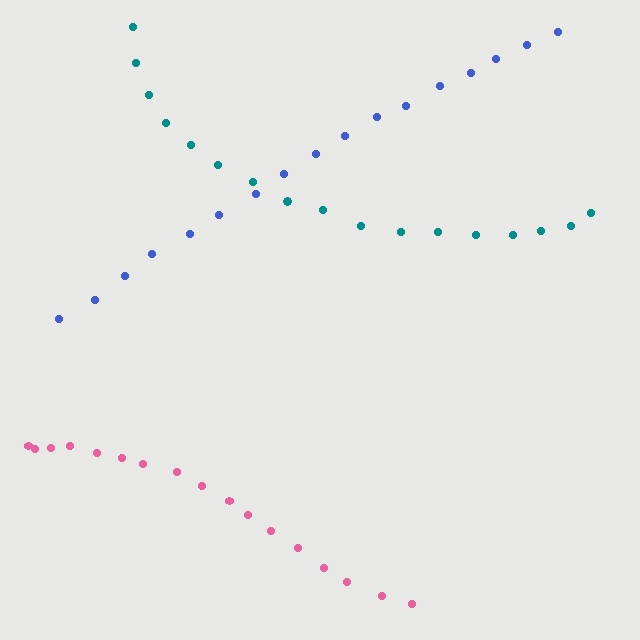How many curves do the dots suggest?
There are 3 distinct paths.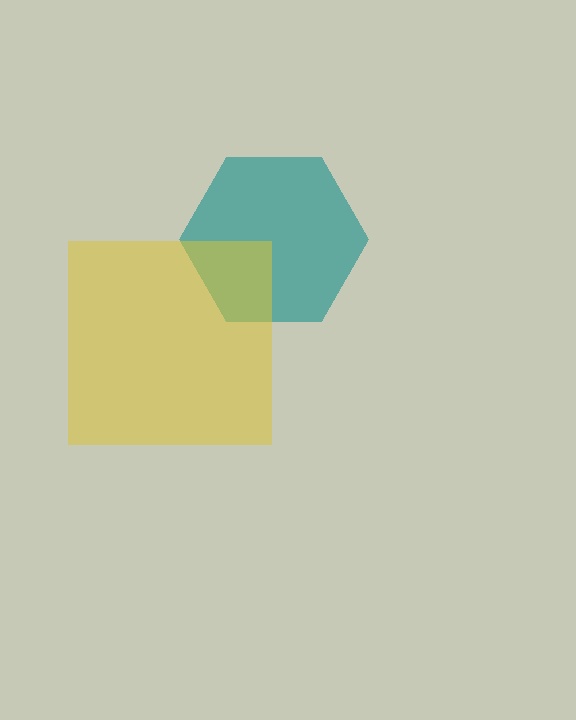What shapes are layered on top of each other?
The layered shapes are: a teal hexagon, a yellow square.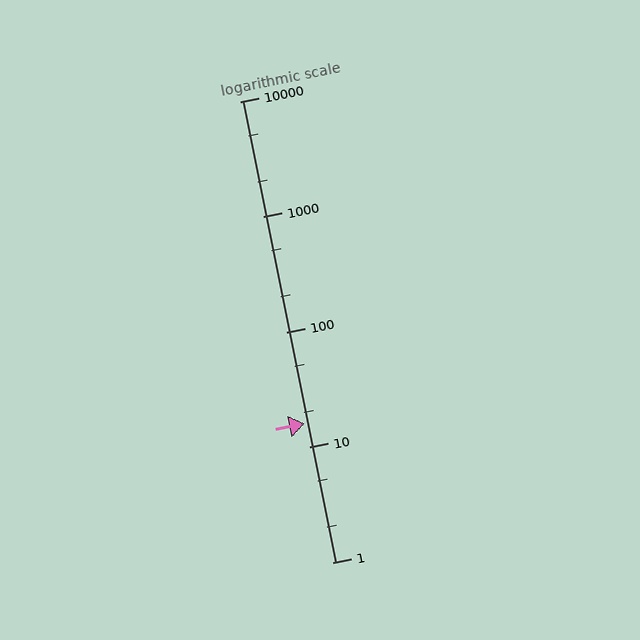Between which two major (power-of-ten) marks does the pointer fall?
The pointer is between 10 and 100.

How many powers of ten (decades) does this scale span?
The scale spans 4 decades, from 1 to 10000.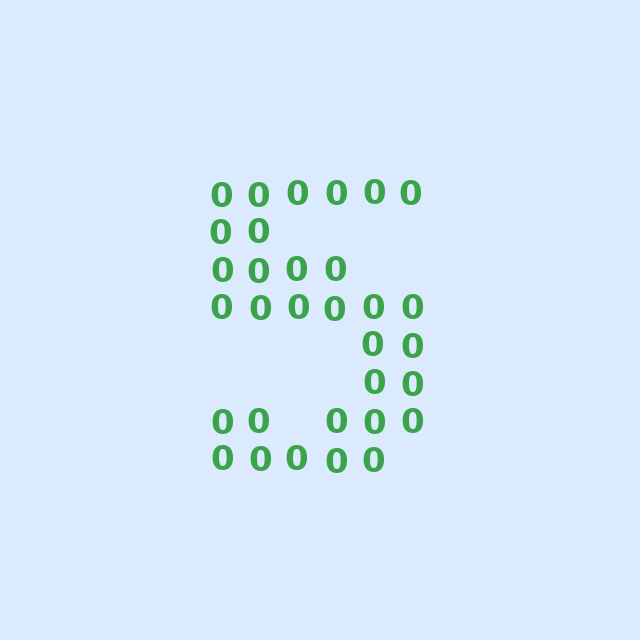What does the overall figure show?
The overall figure shows the digit 5.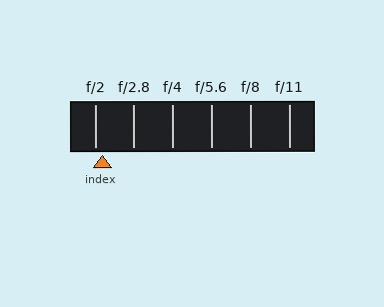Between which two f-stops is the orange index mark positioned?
The index mark is between f/2 and f/2.8.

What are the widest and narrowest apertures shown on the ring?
The widest aperture shown is f/2 and the narrowest is f/11.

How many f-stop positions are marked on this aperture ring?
There are 6 f-stop positions marked.